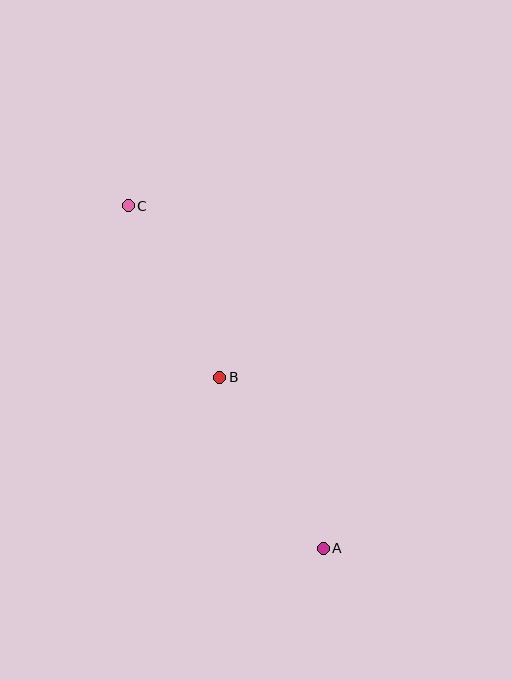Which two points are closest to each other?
Points B and C are closest to each other.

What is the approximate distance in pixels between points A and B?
The distance between A and B is approximately 200 pixels.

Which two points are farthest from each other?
Points A and C are farthest from each other.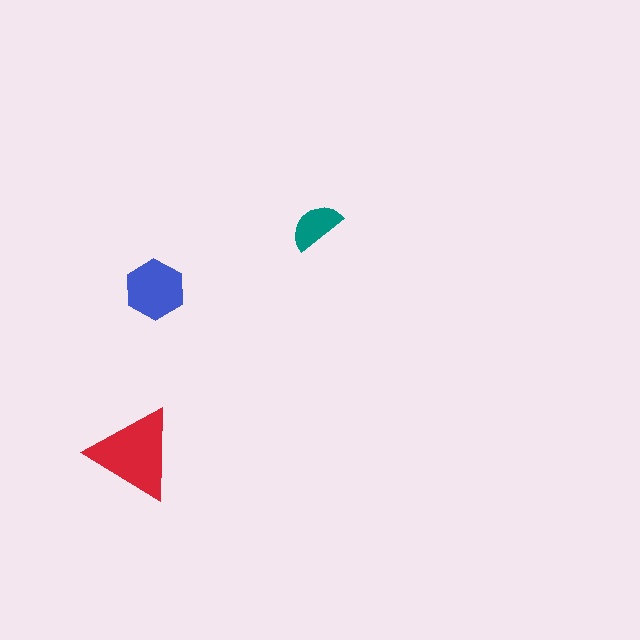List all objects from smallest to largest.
The teal semicircle, the blue hexagon, the red triangle.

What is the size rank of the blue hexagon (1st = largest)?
2nd.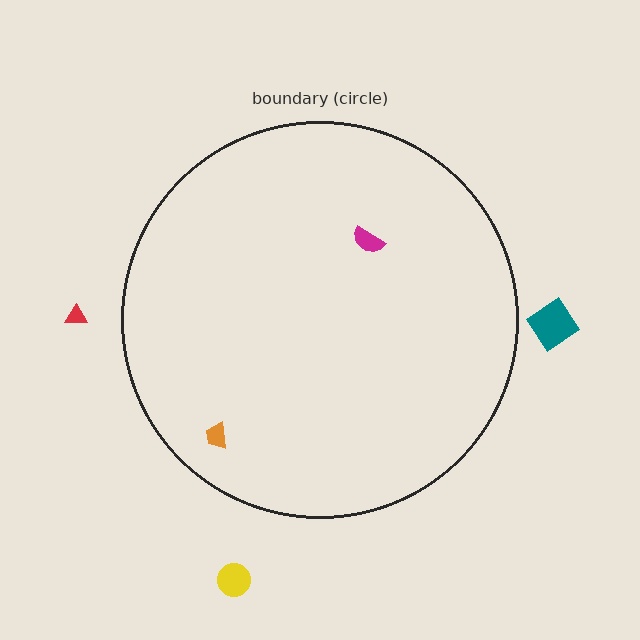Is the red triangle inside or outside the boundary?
Outside.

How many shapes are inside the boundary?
2 inside, 3 outside.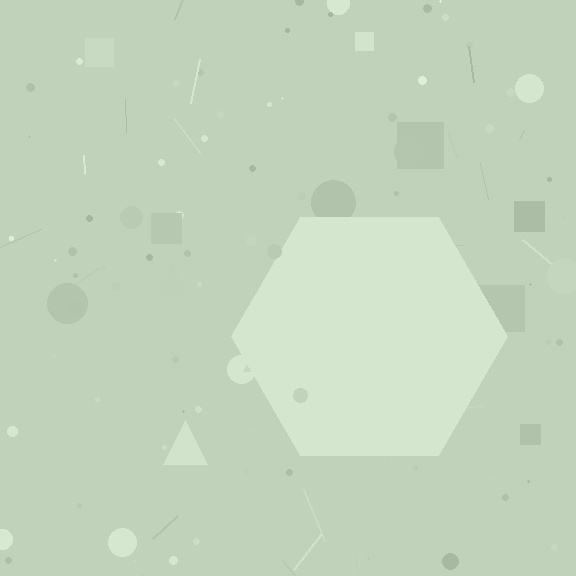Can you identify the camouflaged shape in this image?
The camouflaged shape is a hexagon.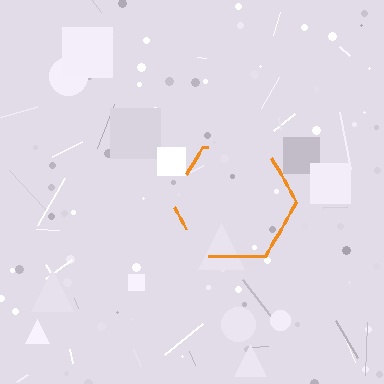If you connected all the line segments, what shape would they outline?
They would outline a hexagon.